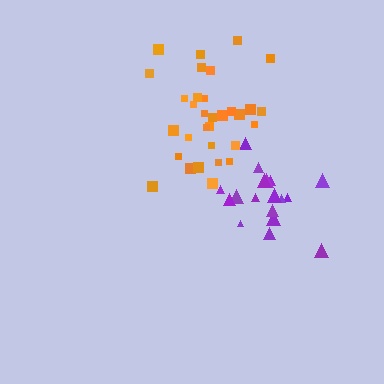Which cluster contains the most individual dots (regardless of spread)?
Orange (32).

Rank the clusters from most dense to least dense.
purple, orange.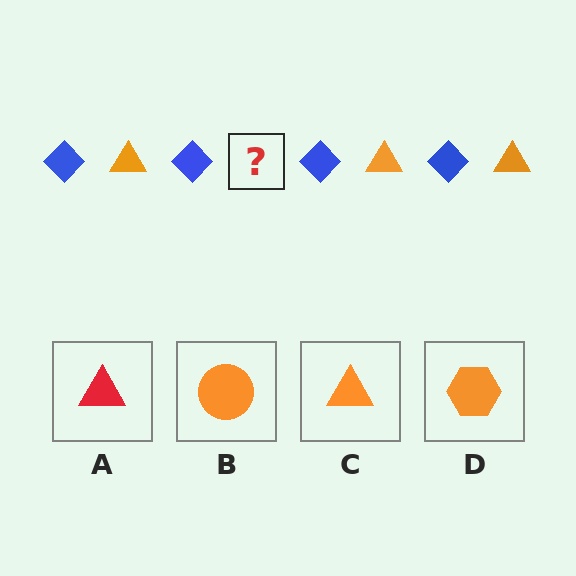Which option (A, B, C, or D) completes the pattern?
C.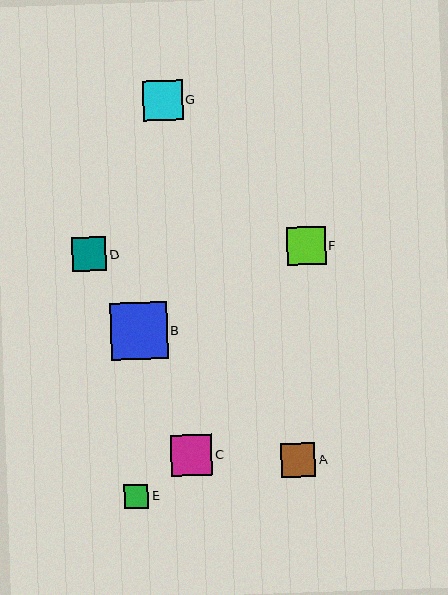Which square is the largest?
Square B is the largest with a size of approximately 57 pixels.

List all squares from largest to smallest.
From largest to smallest: B, C, G, F, A, D, E.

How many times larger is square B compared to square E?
Square B is approximately 2.4 times the size of square E.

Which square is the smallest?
Square E is the smallest with a size of approximately 24 pixels.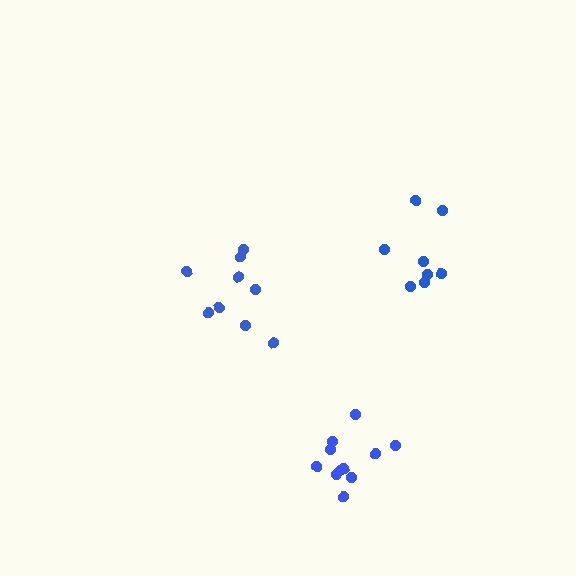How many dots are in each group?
Group 1: 8 dots, Group 2: 9 dots, Group 3: 11 dots (28 total).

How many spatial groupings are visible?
There are 3 spatial groupings.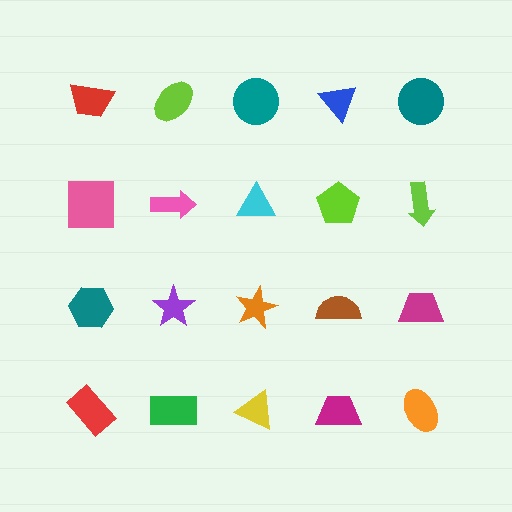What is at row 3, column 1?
A teal hexagon.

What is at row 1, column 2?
A lime ellipse.